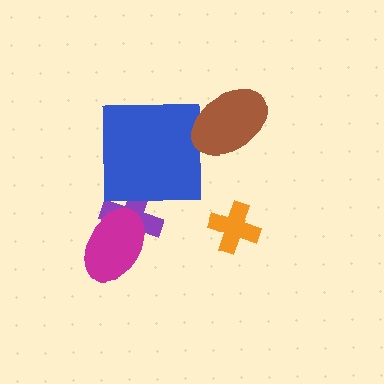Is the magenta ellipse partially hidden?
No, no other shape covers it.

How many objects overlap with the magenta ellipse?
1 object overlaps with the magenta ellipse.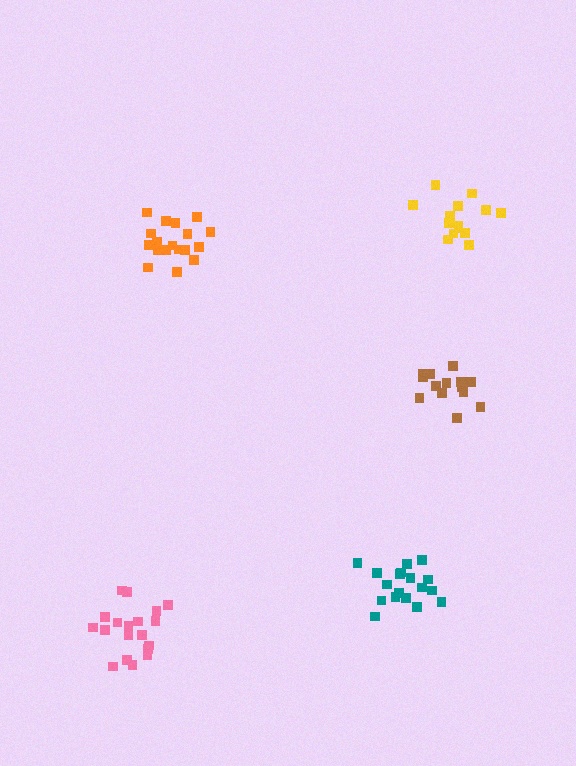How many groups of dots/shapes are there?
There are 5 groups.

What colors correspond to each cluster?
The clusters are colored: teal, yellow, pink, brown, orange.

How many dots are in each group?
Group 1: 18 dots, Group 2: 14 dots, Group 3: 19 dots, Group 4: 14 dots, Group 5: 18 dots (83 total).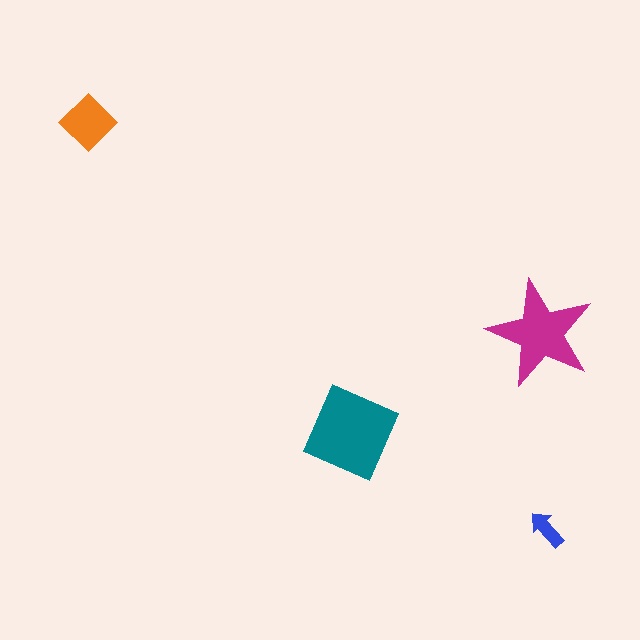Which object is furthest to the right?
The blue arrow is rightmost.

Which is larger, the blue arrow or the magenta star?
The magenta star.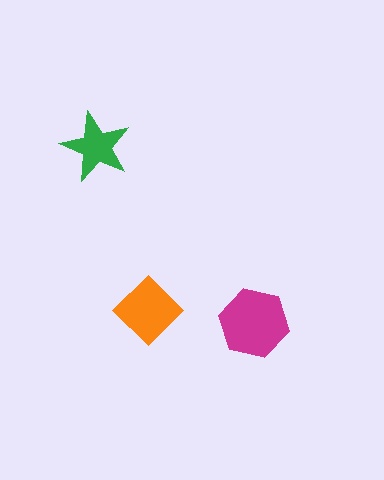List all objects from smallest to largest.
The green star, the orange diamond, the magenta hexagon.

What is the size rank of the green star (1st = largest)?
3rd.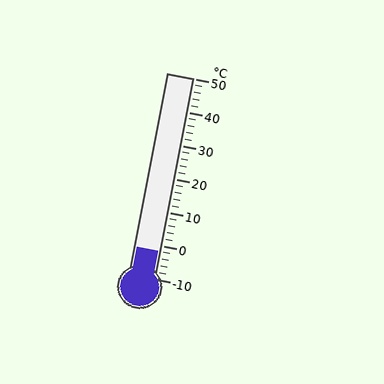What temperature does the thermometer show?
The thermometer shows approximately -2°C.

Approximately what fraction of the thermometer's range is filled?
The thermometer is filled to approximately 15% of its range.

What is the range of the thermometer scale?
The thermometer scale ranges from -10°C to 50°C.